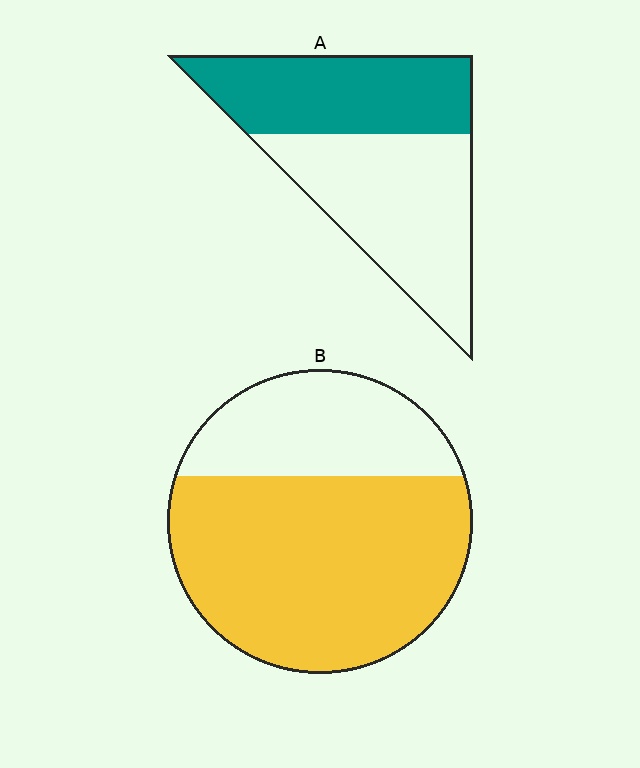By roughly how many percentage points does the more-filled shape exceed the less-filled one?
By roughly 25 percentage points (B over A).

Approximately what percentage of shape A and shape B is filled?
A is approximately 45% and B is approximately 70%.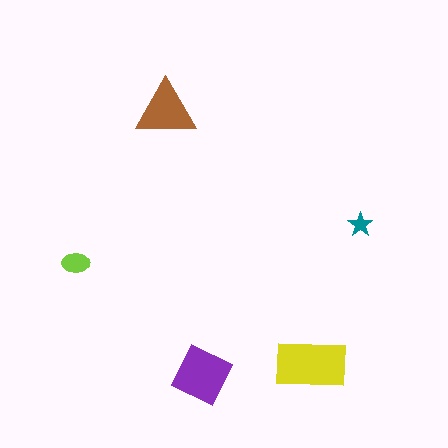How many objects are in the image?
There are 5 objects in the image.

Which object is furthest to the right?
The teal star is rightmost.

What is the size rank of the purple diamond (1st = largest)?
2nd.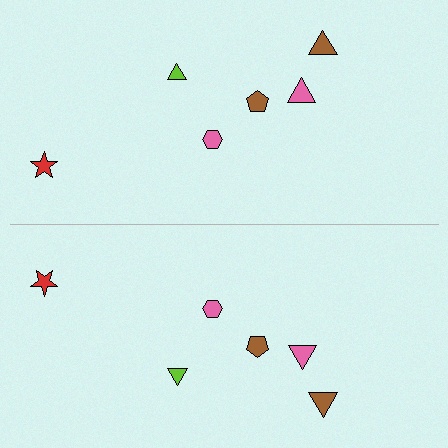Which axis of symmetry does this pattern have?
The pattern has a horizontal axis of symmetry running through the center of the image.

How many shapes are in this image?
There are 12 shapes in this image.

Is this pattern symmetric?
Yes, this pattern has bilateral (reflection) symmetry.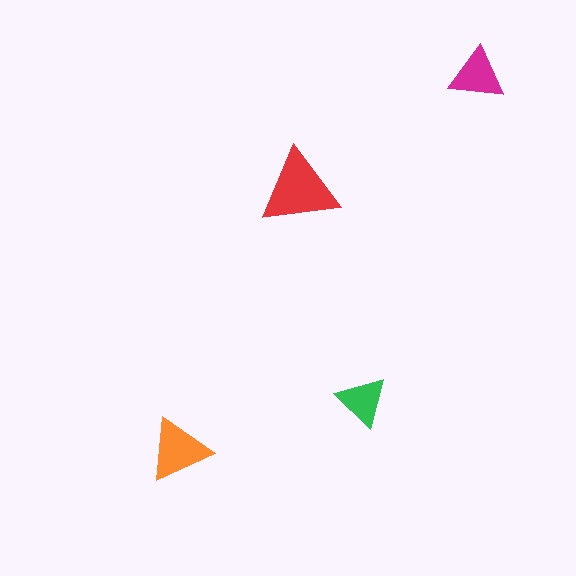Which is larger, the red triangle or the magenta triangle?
The red one.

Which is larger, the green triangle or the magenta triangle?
The magenta one.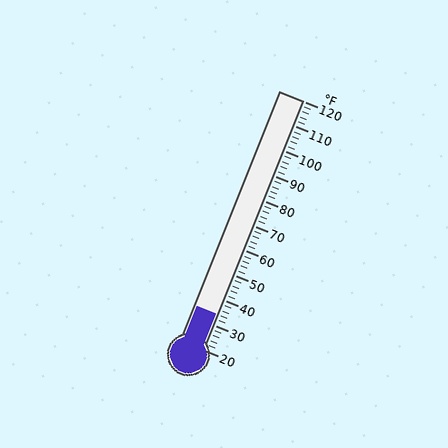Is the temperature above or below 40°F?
The temperature is below 40°F.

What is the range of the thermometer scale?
The thermometer scale ranges from 20°F to 120°F.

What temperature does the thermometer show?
The thermometer shows approximately 34°F.